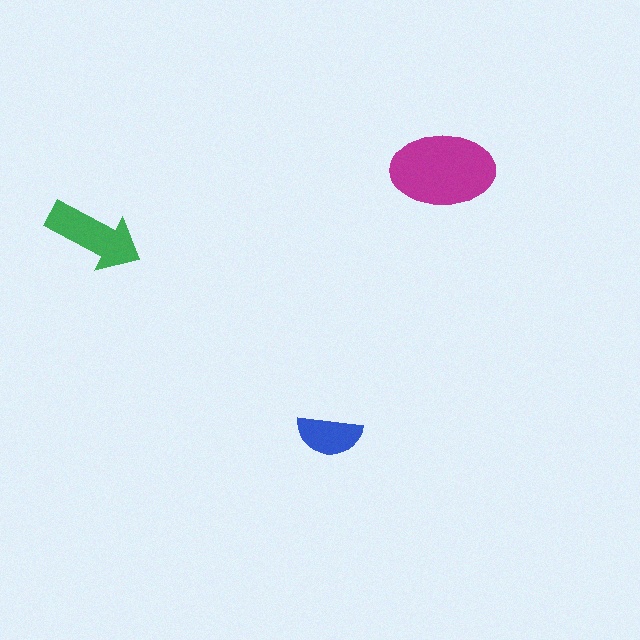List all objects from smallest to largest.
The blue semicircle, the green arrow, the magenta ellipse.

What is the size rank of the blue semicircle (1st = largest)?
3rd.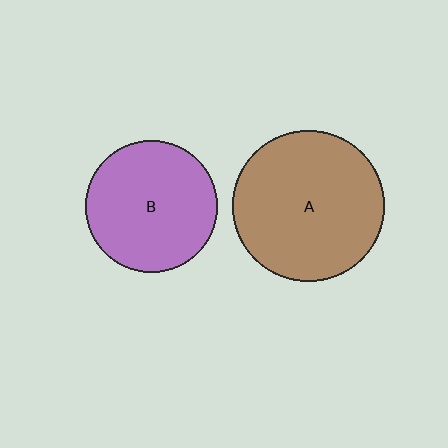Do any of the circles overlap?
No, none of the circles overlap.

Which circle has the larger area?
Circle A (brown).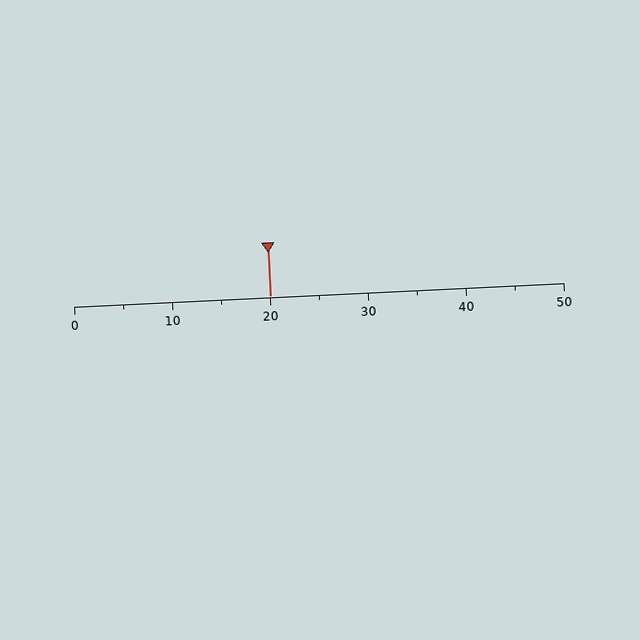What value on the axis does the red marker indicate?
The marker indicates approximately 20.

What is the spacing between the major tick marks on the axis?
The major ticks are spaced 10 apart.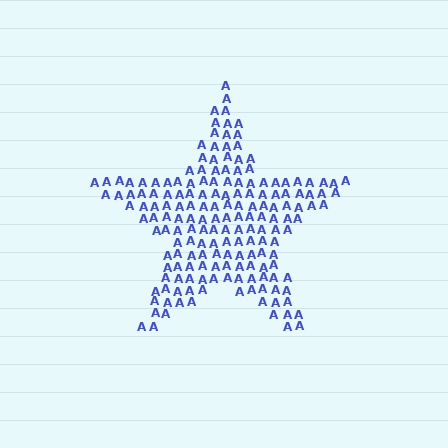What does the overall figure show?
The overall figure shows a star.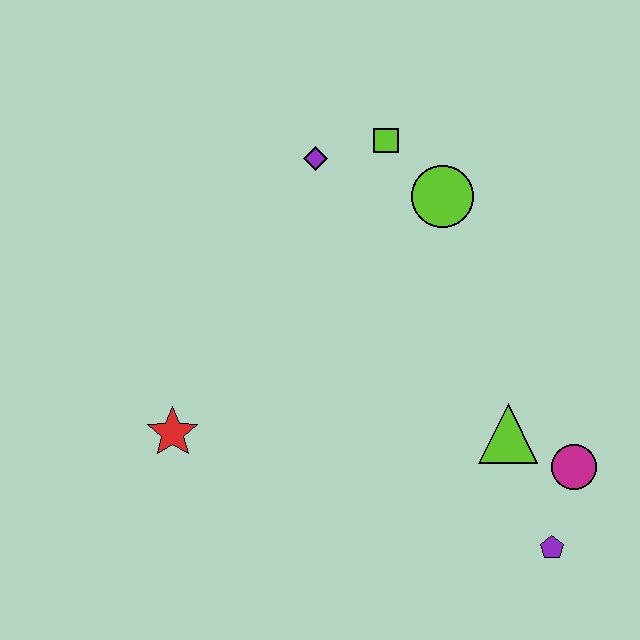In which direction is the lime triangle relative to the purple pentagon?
The lime triangle is above the purple pentagon.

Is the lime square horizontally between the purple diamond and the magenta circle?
Yes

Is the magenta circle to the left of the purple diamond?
No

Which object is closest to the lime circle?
The lime square is closest to the lime circle.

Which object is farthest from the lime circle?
The purple pentagon is farthest from the lime circle.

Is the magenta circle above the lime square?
No